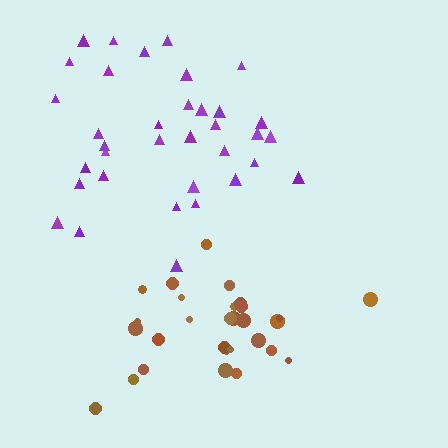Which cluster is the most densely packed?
Brown.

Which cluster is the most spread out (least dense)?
Purple.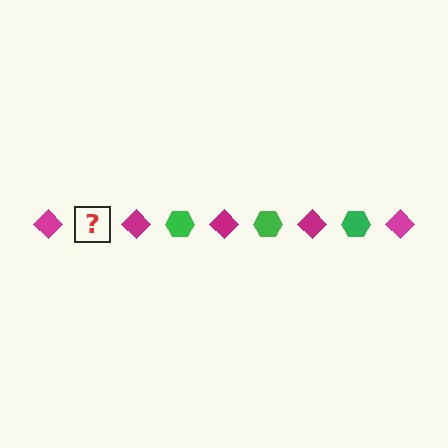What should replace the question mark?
The question mark should be replaced with a green hexagon.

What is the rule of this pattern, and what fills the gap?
The rule is that the pattern alternates between magenta diamond and green hexagon. The gap should be filled with a green hexagon.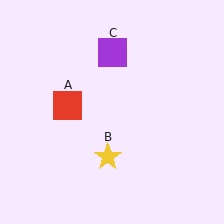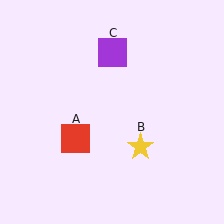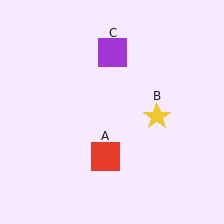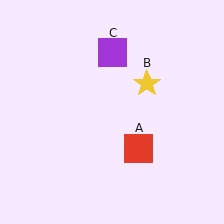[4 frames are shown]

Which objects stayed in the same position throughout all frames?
Purple square (object C) remained stationary.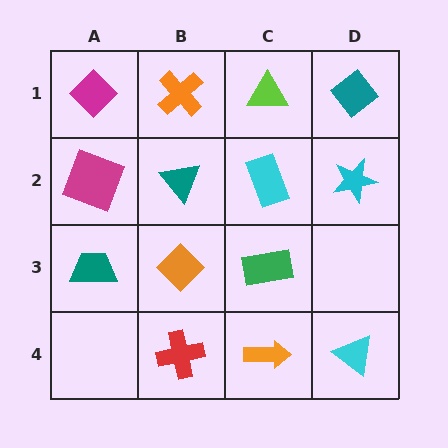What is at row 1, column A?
A magenta diamond.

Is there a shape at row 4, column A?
No, that cell is empty.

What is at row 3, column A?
A teal trapezoid.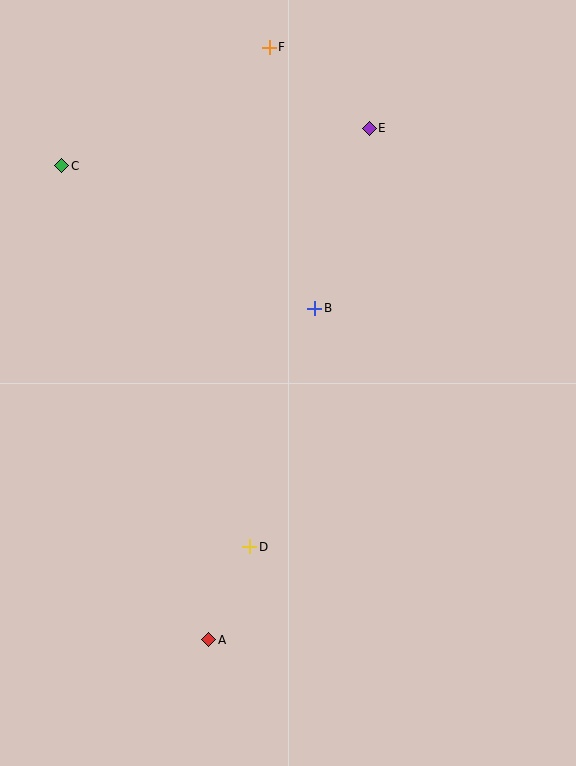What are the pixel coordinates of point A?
Point A is at (209, 640).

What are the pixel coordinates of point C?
Point C is at (62, 166).